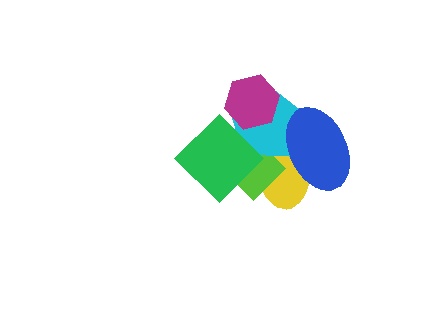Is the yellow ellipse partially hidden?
Yes, it is partially covered by another shape.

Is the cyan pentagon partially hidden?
Yes, it is partially covered by another shape.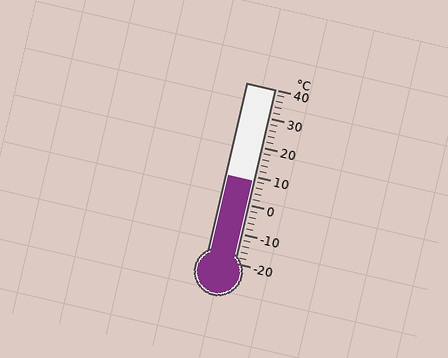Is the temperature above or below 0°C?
The temperature is above 0°C.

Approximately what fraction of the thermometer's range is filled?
The thermometer is filled to approximately 45% of its range.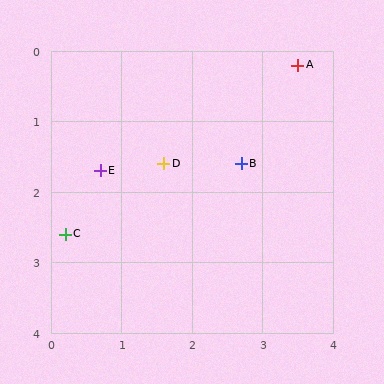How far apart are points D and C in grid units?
Points D and C are about 1.7 grid units apart.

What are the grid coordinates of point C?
Point C is at approximately (0.2, 2.6).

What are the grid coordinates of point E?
Point E is at approximately (0.7, 1.7).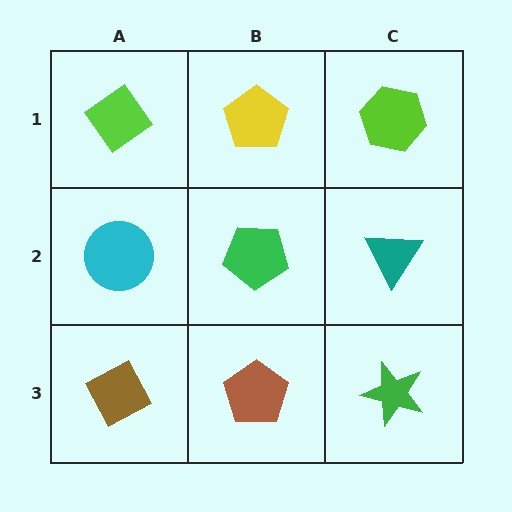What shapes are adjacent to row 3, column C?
A teal triangle (row 2, column C), a brown pentagon (row 3, column B).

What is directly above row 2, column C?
A lime hexagon.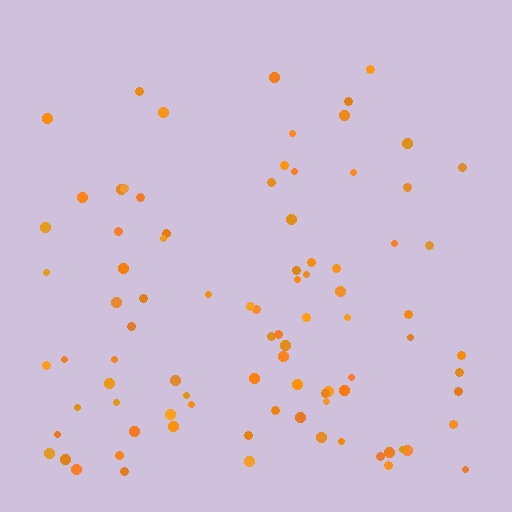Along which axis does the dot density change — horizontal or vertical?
Vertical.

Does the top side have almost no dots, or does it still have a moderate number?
Still a moderate number, just noticeably fewer than the bottom.